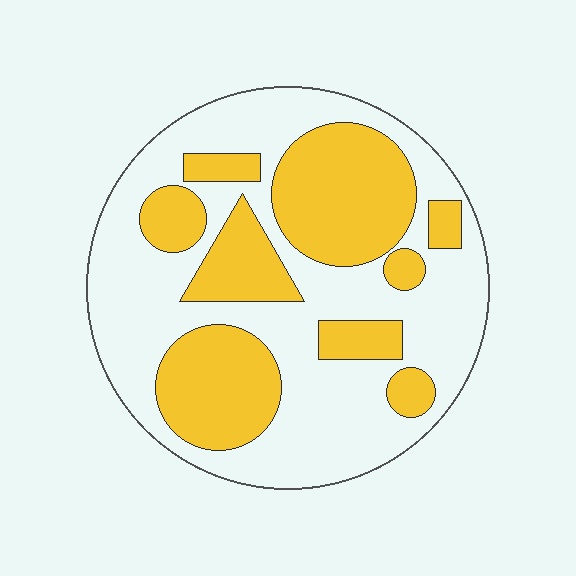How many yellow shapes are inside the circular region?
9.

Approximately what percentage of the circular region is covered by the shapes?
Approximately 40%.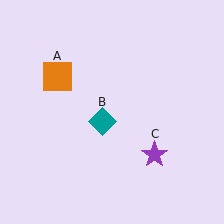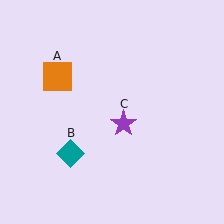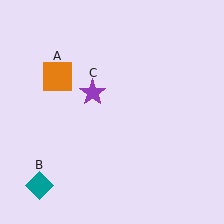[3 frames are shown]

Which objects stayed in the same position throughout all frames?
Orange square (object A) remained stationary.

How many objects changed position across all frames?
2 objects changed position: teal diamond (object B), purple star (object C).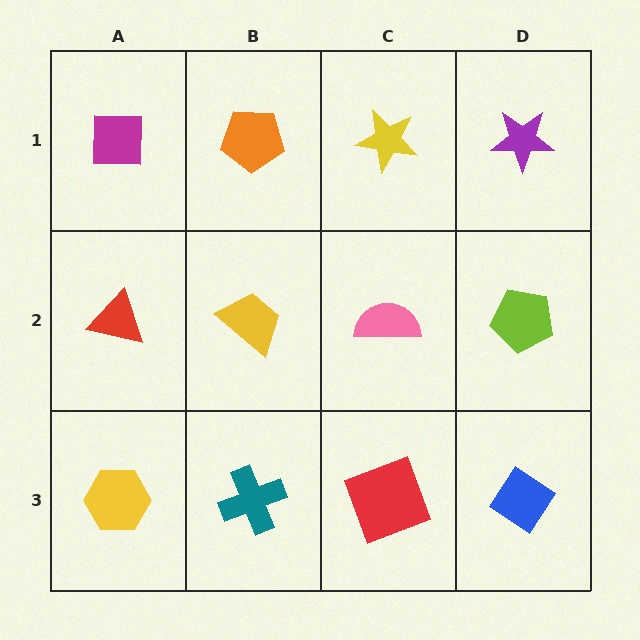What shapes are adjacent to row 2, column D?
A purple star (row 1, column D), a blue diamond (row 3, column D), a pink semicircle (row 2, column C).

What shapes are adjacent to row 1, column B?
A yellow trapezoid (row 2, column B), a magenta square (row 1, column A), a yellow star (row 1, column C).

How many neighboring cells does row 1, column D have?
2.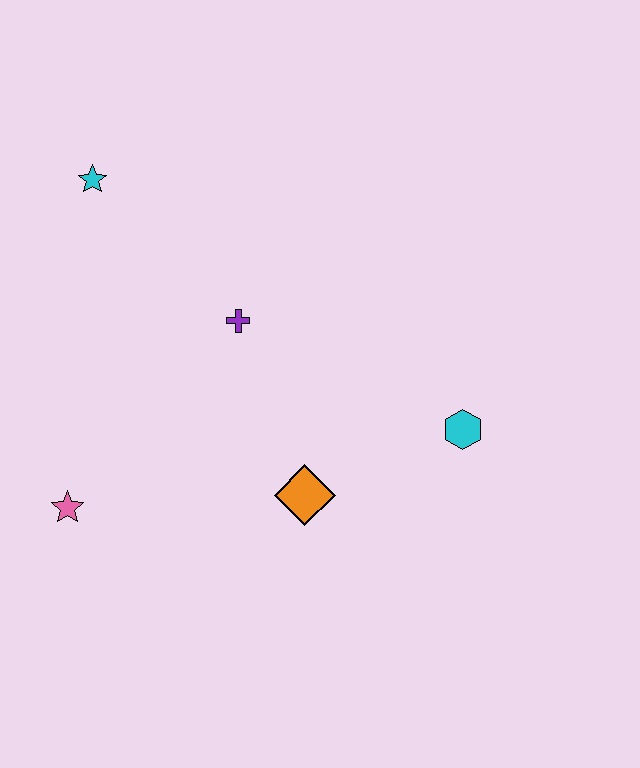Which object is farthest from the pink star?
The cyan hexagon is farthest from the pink star.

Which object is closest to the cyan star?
The purple cross is closest to the cyan star.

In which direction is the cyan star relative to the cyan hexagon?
The cyan star is to the left of the cyan hexagon.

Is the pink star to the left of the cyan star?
Yes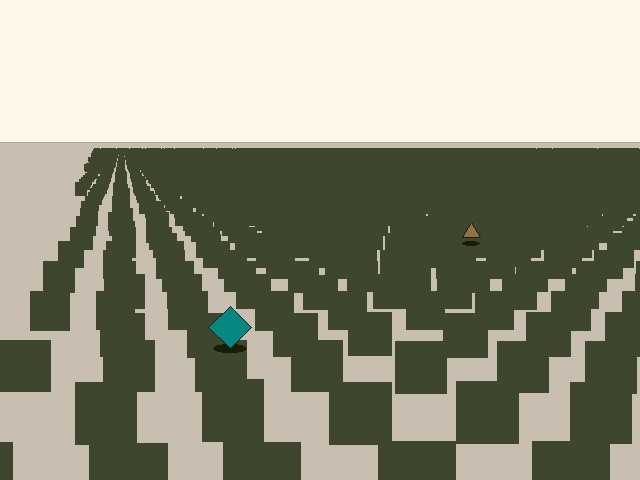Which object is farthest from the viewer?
The brown triangle is farthest from the viewer. It appears smaller and the ground texture around it is denser.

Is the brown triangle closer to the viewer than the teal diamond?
No. The teal diamond is closer — you can tell from the texture gradient: the ground texture is coarser near it.